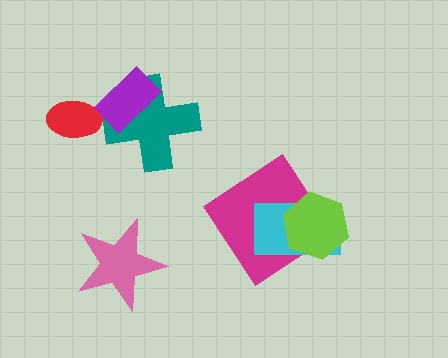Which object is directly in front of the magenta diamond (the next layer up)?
The cyan rectangle is directly in front of the magenta diamond.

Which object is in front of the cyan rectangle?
The lime hexagon is in front of the cyan rectangle.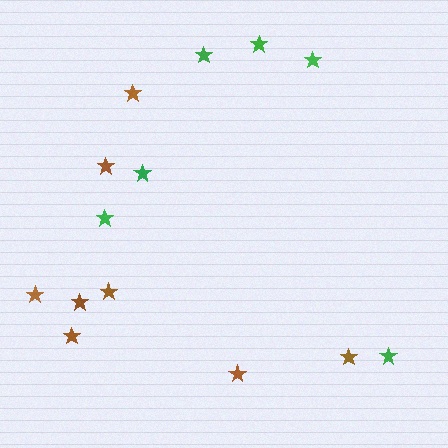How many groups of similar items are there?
There are 2 groups: one group of green stars (6) and one group of brown stars (8).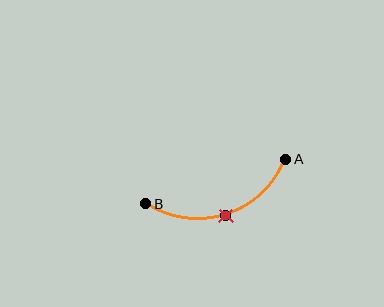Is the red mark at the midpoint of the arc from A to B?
Yes. The red mark lies on the arc at equal arc-length from both A and B — it is the arc midpoint.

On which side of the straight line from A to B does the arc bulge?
The arc bulges below the straight line connecting A and B.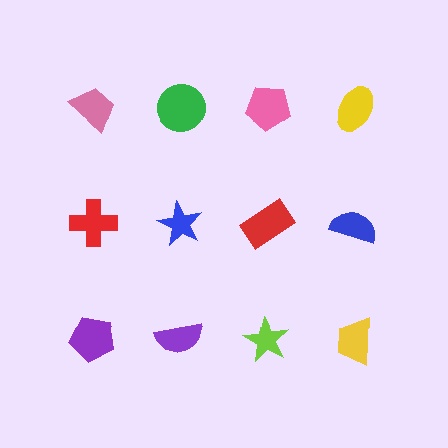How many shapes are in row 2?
4 shapes.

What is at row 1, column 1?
A pink trapezoid.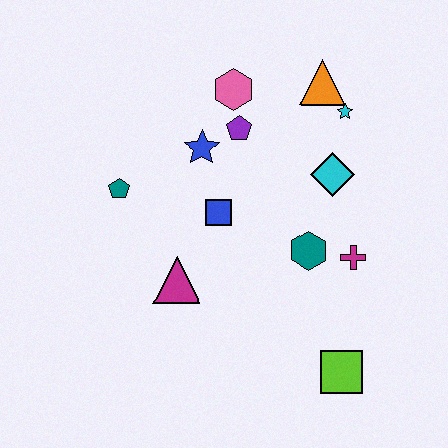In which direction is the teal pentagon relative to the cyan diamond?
The teal pentagon is to the left of the cyan diamond.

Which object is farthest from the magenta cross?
The teal pentagon is farthest from the magenta cross.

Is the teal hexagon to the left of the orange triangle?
Yes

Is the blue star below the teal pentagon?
No